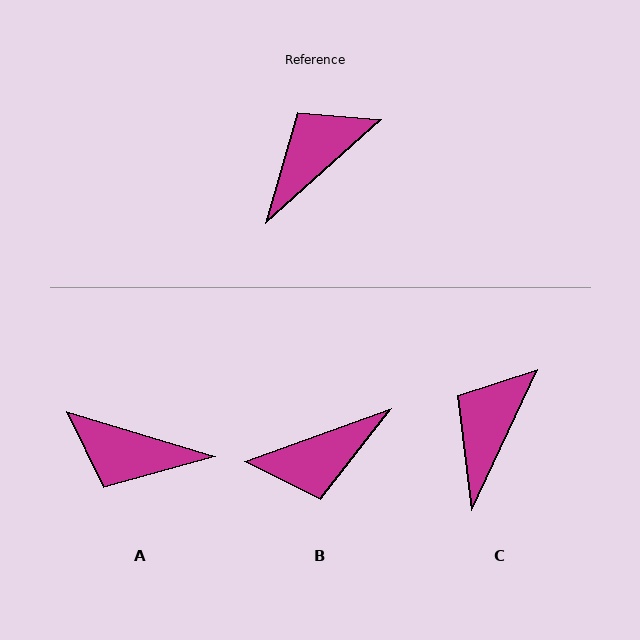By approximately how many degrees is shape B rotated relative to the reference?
Approximately 158 degrees counter-clockwise.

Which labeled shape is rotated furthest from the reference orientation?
B, about 158 degrees away.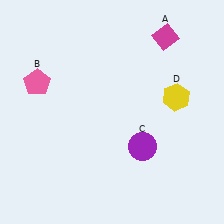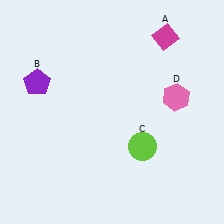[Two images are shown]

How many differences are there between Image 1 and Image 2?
There are 3 differences between the two images.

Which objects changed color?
B changed from pink to purple. C changed from purple to lime. D changed from yellow to pink.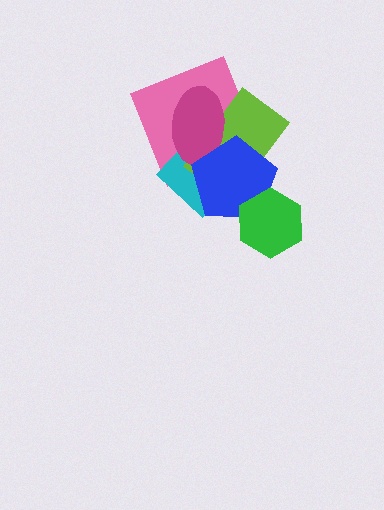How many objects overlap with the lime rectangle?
4 objects overlap with the lime rectangle.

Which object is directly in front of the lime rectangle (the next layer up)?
The magenta ellipse is directly in front of the lime rectangle.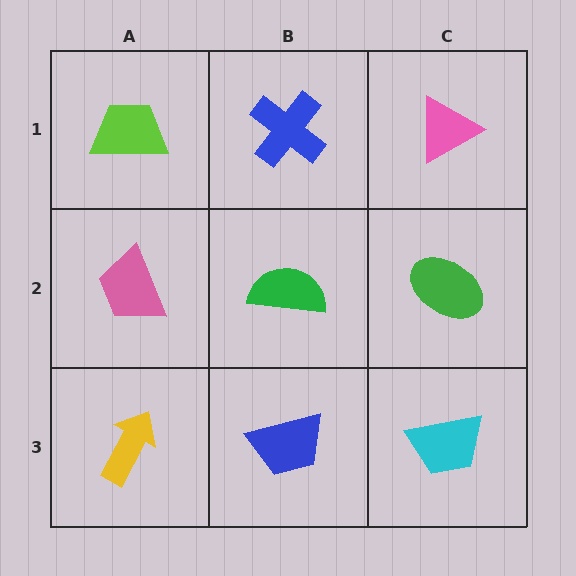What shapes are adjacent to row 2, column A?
A lime trapezoid (row 1, column A), a yellow arrow (row 3, column A), a green semicircle (row 2, column B).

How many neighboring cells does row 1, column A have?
2.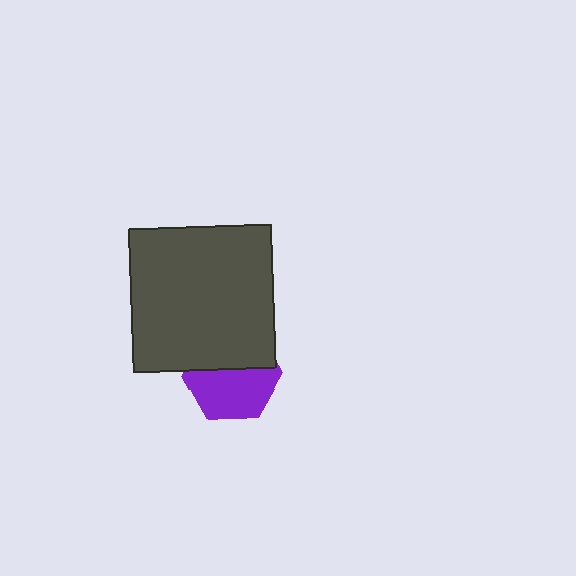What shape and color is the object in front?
The object in front is a dark gray square.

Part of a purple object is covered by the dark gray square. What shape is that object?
It is a hexagon.